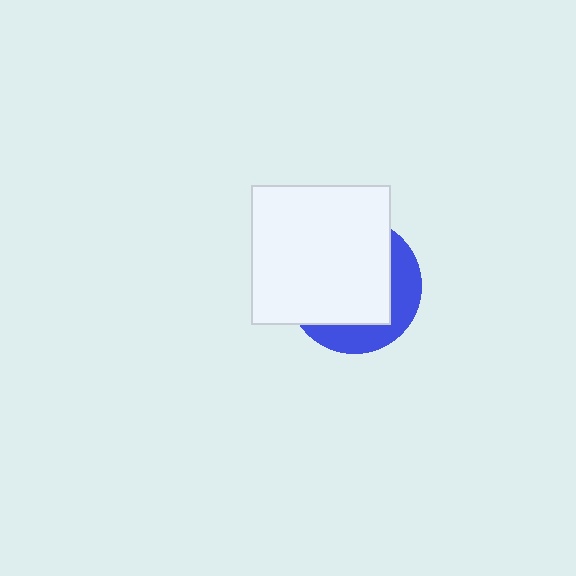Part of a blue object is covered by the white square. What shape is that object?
It is a circle.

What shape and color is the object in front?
The object in front is a white square.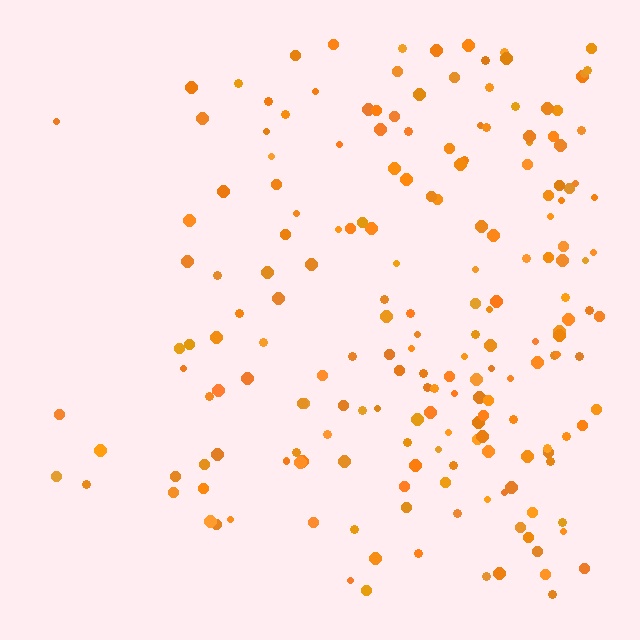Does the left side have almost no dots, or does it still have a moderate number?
Still a moderate number, just noticeably fewer than the right.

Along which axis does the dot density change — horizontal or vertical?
Horizontal.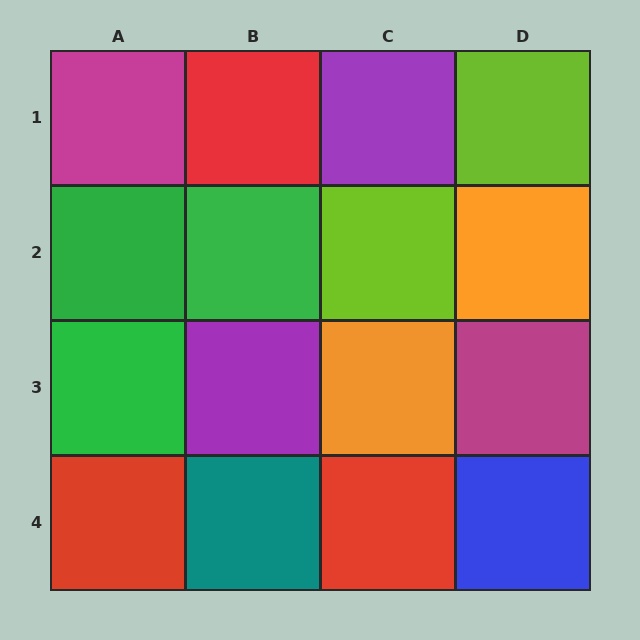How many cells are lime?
2 cells are lime.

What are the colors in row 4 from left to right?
Red, teal, red, blue.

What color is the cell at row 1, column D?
Lime.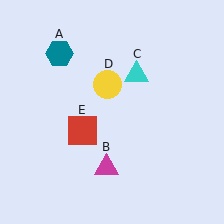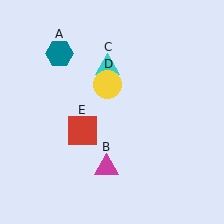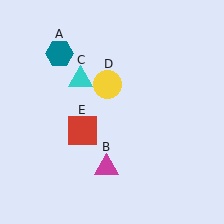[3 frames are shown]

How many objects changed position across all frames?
1 object changed position: cyan triangle (object C).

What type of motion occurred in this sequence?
The cyan triangle (object C) rotated counterclockwise around the center of the scene.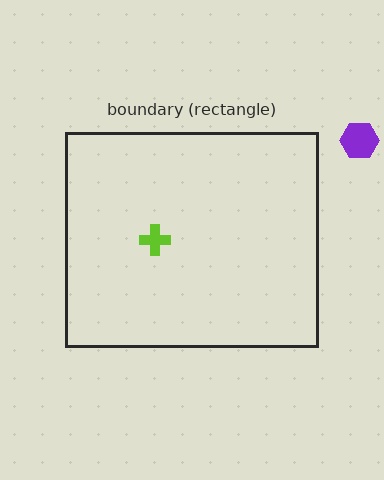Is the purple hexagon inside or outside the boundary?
Outside.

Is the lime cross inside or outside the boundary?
Inside.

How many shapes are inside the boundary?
1 inside, 1 outside.